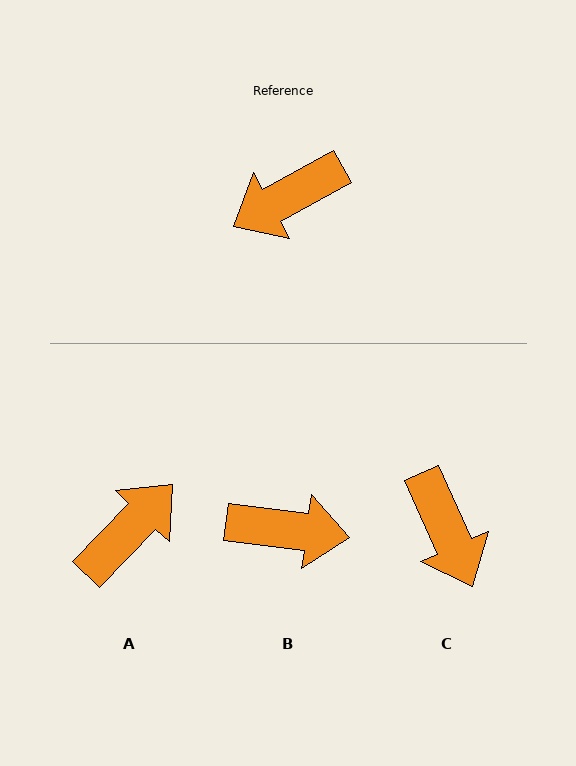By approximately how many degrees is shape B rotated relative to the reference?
Approximately 144 degrees counter-clockwise.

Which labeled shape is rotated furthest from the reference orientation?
A, about 163 degrees away.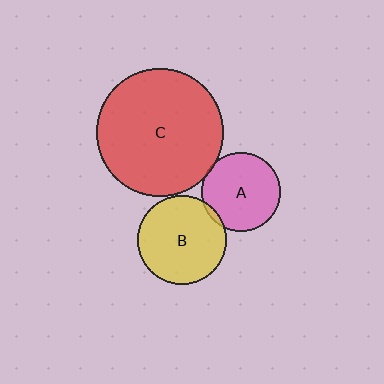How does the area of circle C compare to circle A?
Approximately 2.5 times.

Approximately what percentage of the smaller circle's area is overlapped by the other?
Approximately 5%.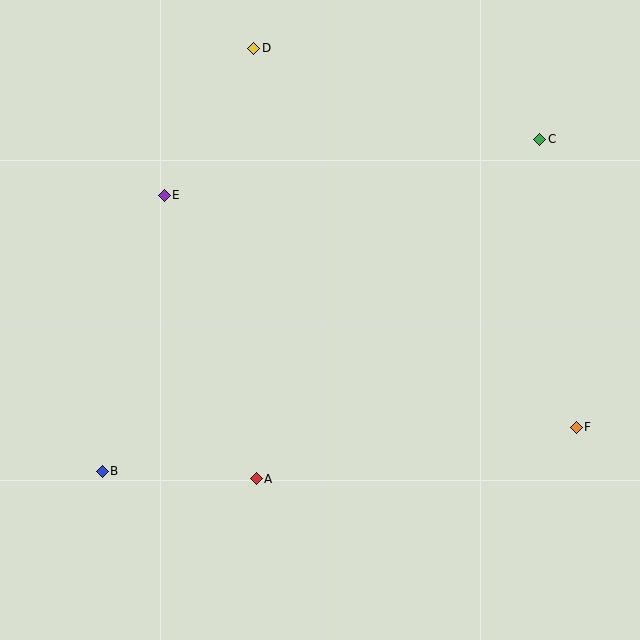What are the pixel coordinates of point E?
Point E is at (164, 195).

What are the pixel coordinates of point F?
Point F is at (576, 427).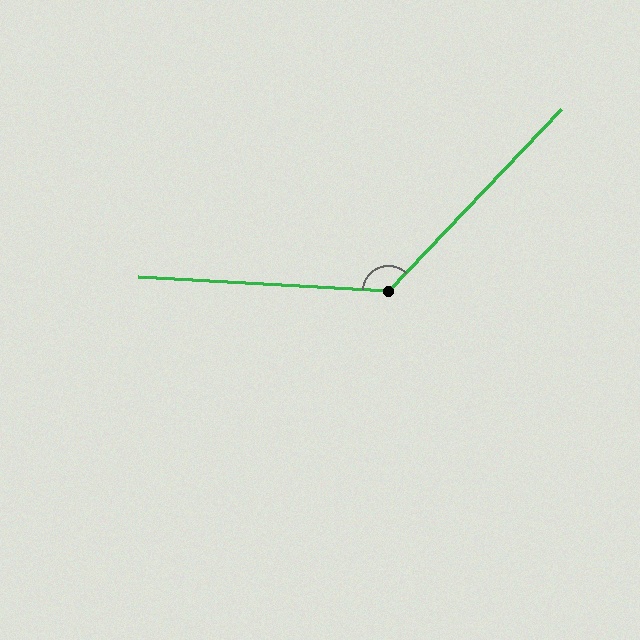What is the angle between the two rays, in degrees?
Approximately 130 degrees.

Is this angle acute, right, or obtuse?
It is obtuse.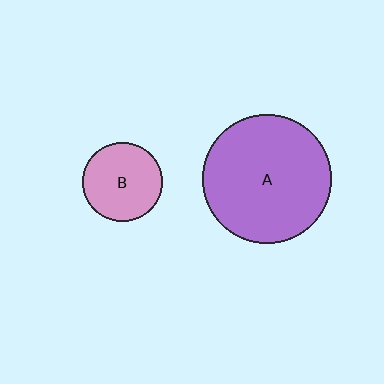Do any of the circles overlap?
No, none of the circles overlap.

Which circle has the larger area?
Circle A (purple).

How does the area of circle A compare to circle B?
Approximately 2.7 times.